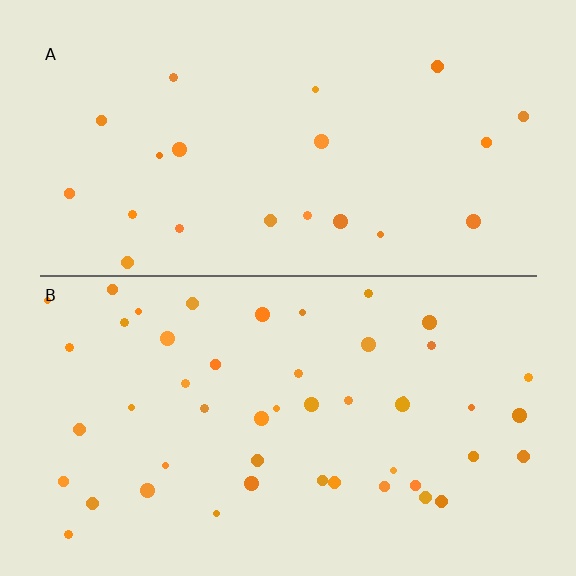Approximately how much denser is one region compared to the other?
Approximately 2.3× — region B over region A.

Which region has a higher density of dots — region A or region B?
B (the bottom).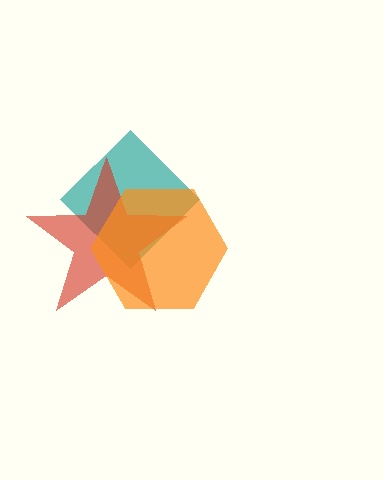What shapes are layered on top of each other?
The layered shapes are: a teal diamond, a red star, an orange hexagon.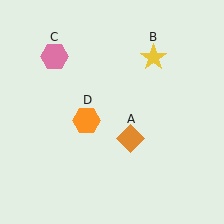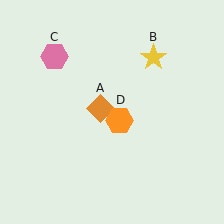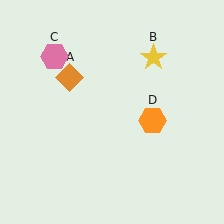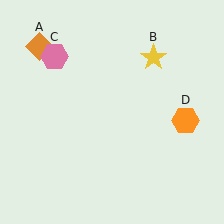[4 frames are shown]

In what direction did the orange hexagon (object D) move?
The orange hexagon (object D) moved right.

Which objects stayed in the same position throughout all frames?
Yellow star (object B) and pink hexagon (object C) remained stationary.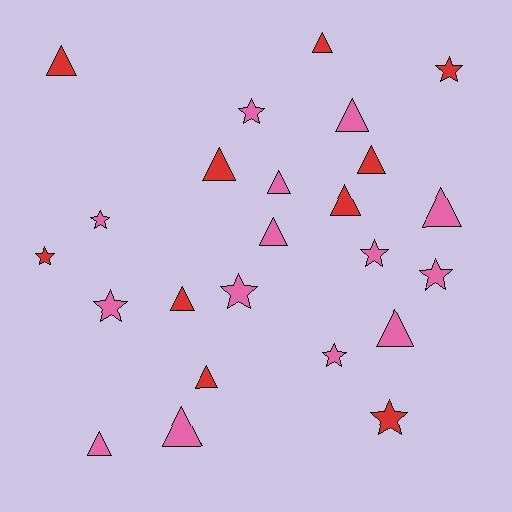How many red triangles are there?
There are 7 red triangles.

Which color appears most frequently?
Pink, with 14 objects.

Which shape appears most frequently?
Triangle, with 14 objects.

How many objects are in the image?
There are 24 objects.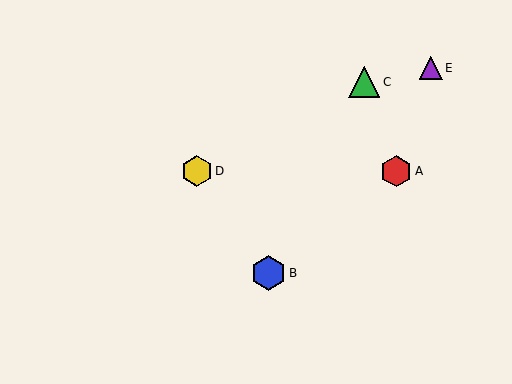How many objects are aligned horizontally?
2 objects (A, D) are aligned horizontally.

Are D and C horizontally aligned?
No, D is at y≈171 and C is at y≈82.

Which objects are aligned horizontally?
Objects A, D are aligned horizontally.